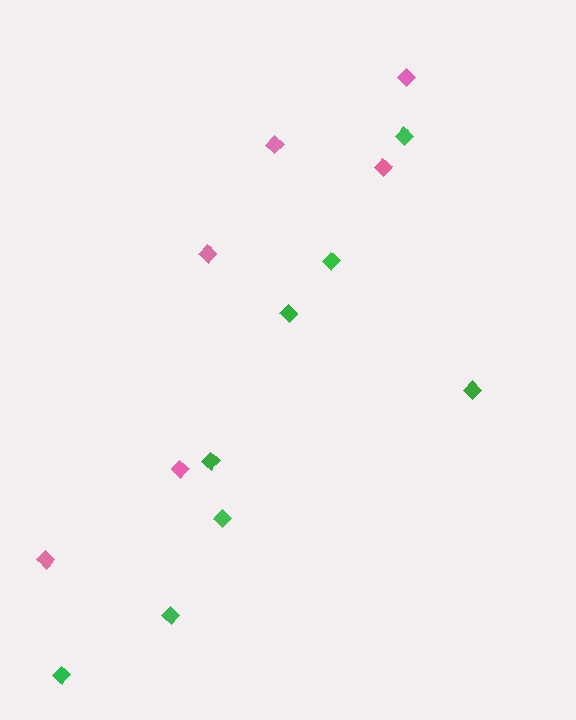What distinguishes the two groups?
There are 2 groups: one group of pink diamonds (6) and one group of green diamonds (8).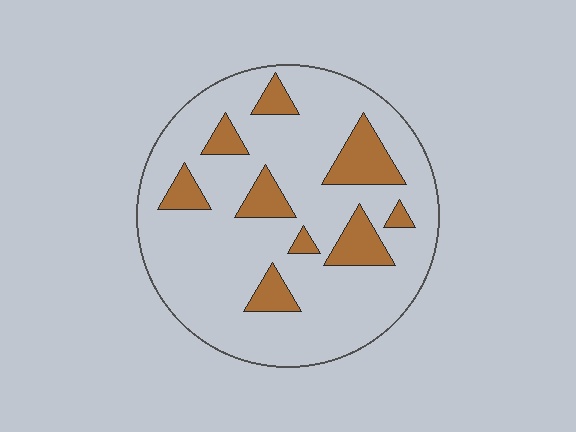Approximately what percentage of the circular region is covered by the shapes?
Approximately 20%.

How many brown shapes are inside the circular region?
9.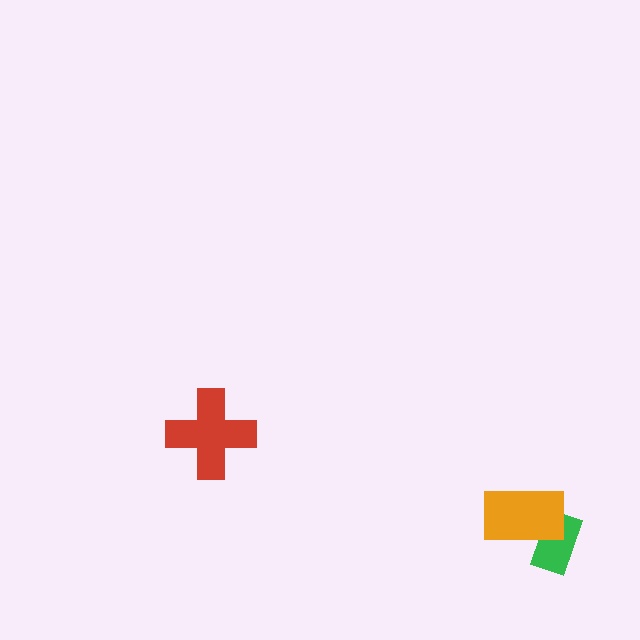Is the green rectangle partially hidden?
Yes, it is partially covered by another shape.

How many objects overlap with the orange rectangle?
1 object overlaps with the orange rectangle.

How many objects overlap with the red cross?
0 objects overlap with the red cross.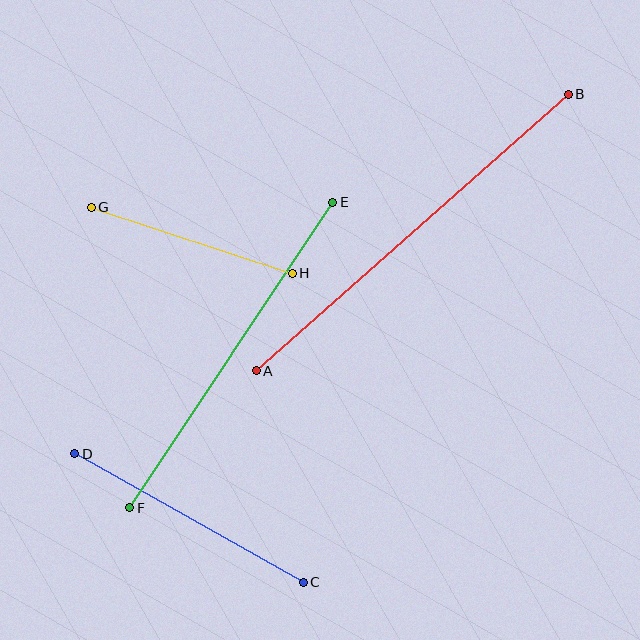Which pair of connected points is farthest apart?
Points A and B are farthest apart.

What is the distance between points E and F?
The distance is approximately 366 pixels.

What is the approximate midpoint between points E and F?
The midpoint is at approximately (231, 355) pixels.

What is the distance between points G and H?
The distance is approximately 211 pixels.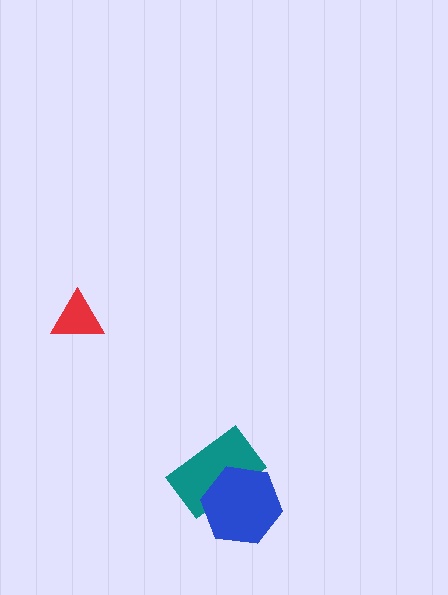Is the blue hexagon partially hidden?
No, no other shape covers it.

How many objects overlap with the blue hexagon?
1 object overlaps with the blue hexagon.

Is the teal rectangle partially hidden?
Yes, it is partially covered by another shape.